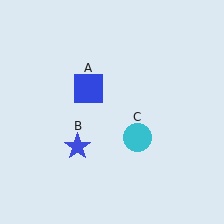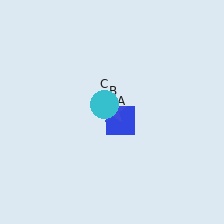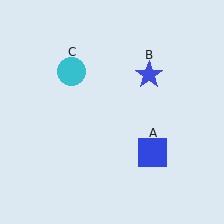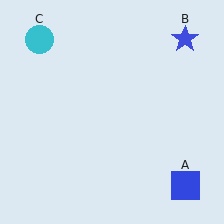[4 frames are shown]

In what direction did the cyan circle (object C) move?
The cyan circle (object C) moved up and to the left.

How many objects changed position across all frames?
3 objects changed position: blue square (object A), blue star (object B), cyan circle (object C).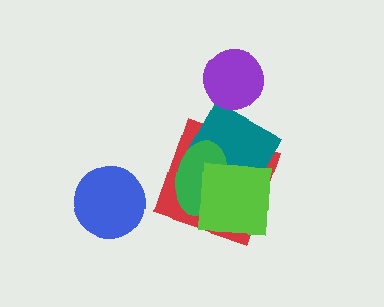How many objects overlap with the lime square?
3 objects overlap with the lime square.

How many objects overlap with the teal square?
3 objects overlap with the teal square.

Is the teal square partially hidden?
Yes, it is partially covered by another shape.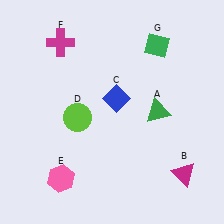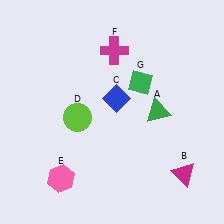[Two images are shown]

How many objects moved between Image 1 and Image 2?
2 objects moved between the two images.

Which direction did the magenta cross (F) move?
The magenta cross (F) moved right.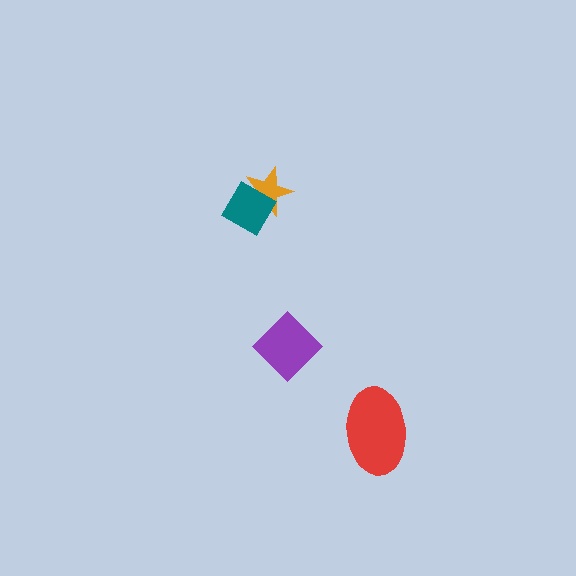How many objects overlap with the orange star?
1 object overlaps with the orange star.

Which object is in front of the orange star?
The teal diamond is in front of the orange star.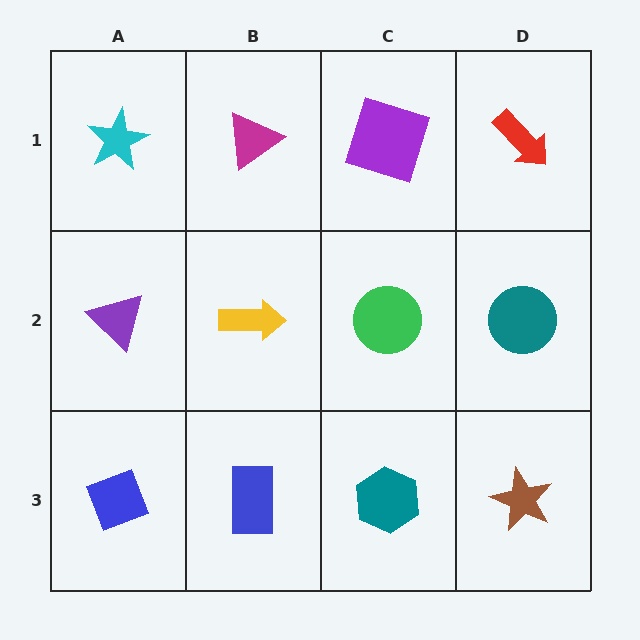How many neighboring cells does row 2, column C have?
4.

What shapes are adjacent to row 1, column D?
A teal circle (row 2, column D), a purple square (row 1, column C).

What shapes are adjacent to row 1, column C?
A green circle (row 2, column C), a magenta triangle (row 1, column B), a red arrow (row 1, column D).